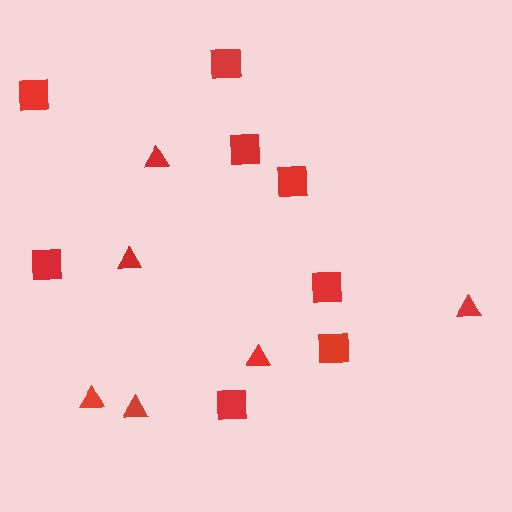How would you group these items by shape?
There are 2 groups: one group of squares (8) and one group of triangles (6).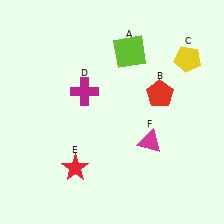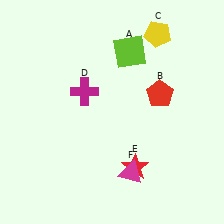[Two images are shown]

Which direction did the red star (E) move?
The red star (E) moved right.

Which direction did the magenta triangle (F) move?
The magenta triangle (F) moved down.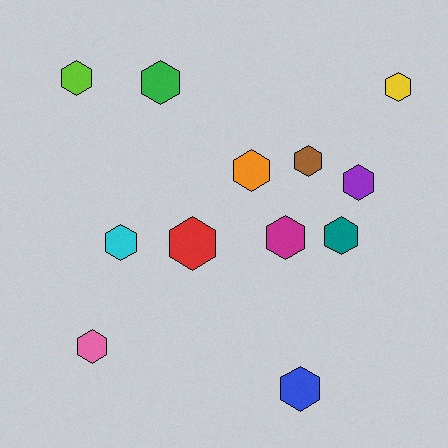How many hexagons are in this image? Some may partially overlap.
There are 12 hexagons.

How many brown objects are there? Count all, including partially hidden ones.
There is 1 brown object.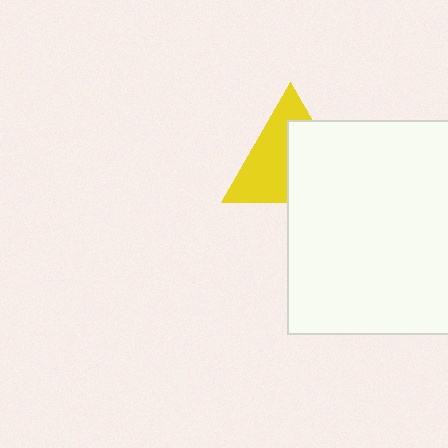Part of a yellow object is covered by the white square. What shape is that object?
It is a triangle.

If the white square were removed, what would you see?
You would see the complete yellow triangle.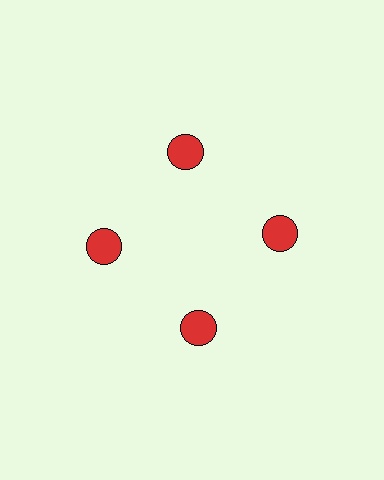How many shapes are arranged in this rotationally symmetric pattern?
There are 4 shapes, arranged in 4 groups of 1.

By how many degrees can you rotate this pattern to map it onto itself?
The pattern maps onto itself every 90 degrees of rotation.